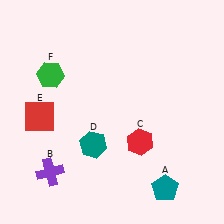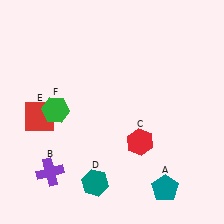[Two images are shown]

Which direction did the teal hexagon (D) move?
The teal hexagon (D) moved down.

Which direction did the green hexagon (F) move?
The green hexagon (F) moved down.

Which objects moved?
The objects that moved are: the teal hexagon (D), the green hexagon (F).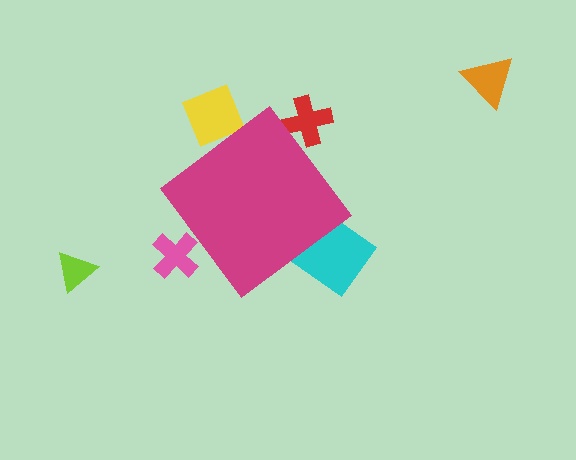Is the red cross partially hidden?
Yes, the red cross is partially hidden behind the magenta diamond.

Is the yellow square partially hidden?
Yes, the yellow square is partially hidden behind the magenta diamond.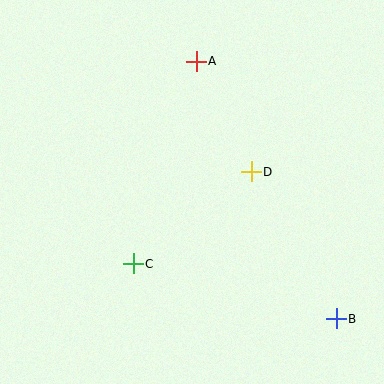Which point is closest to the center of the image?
Point D at (251, 172) is closest to the center.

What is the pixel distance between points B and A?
The distance between B and A is 293 pixels.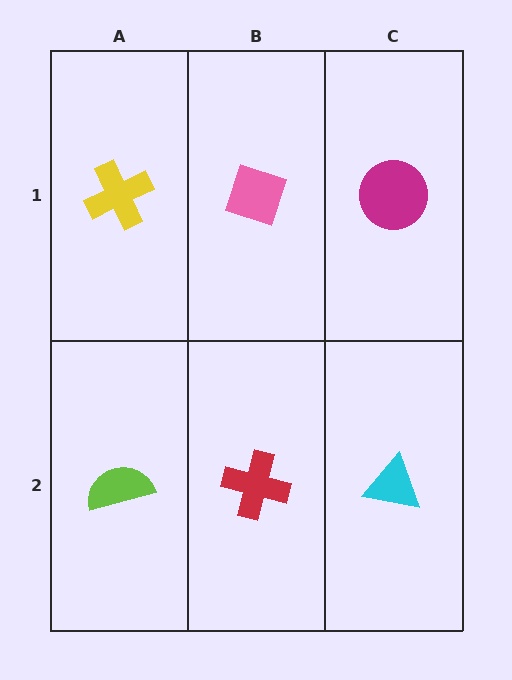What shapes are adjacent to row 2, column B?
A pink diamond (row 1, column B), a lime semicircle (row 2, column A), a cyan triangle (row 2, column C).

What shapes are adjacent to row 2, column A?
A yellow cross (row 1, column A), a red cross (row 2, column B).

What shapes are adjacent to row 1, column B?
A red cross (row 2, column B), a yellow cross (row 1, column A), a magenta circle (row 1, column C).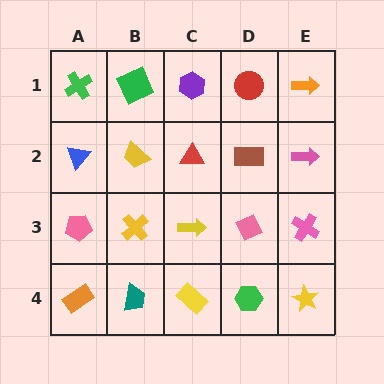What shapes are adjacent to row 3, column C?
A red triangle (row 2, column C), a yellow rectangle (row 4, column C), a yellow cross (row 3, column B), a pink diamond (row 3, column D).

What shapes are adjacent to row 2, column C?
A purple hexagon (row 1, column C), a yellow arrow (row 3, column C), a yellow trapezoid (row 2, column B), a brown rectangle (row 2, column D).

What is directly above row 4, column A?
A pink pentagon.